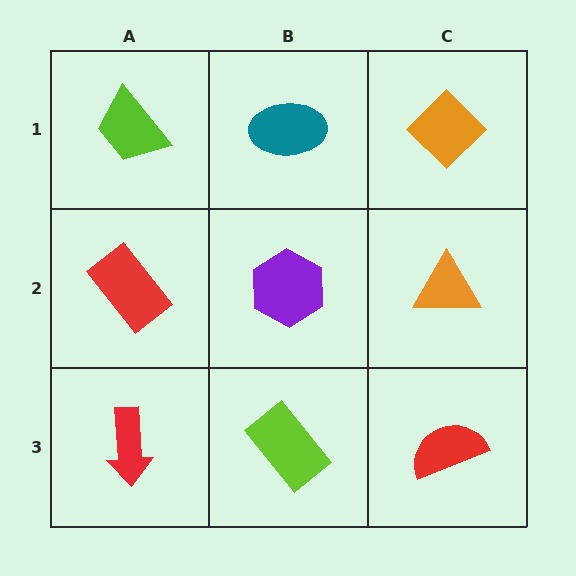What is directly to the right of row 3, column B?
A red semicircle.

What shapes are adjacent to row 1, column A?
A red rectangle (row 2, column A), a teal ellipse (row 1, column B).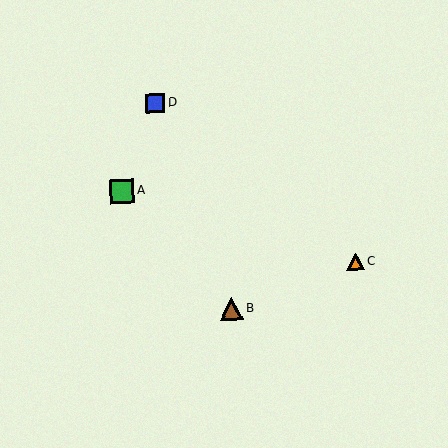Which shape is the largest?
The green square (labeled A) is the largest.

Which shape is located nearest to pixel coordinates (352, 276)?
The orange triangle (labeled C) at (356, 261) is nearest to that location.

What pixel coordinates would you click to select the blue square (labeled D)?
Click at (155, 103) to select the blue square D.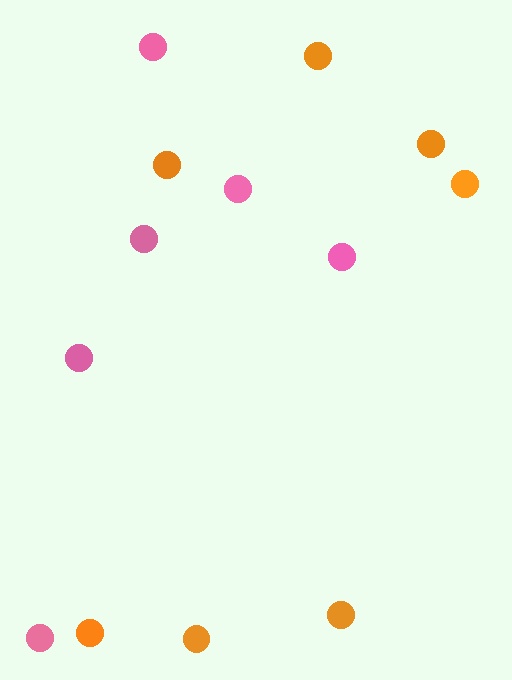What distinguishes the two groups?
There are 2 groups: one group of orange circles (7) and one group of pink circles (6).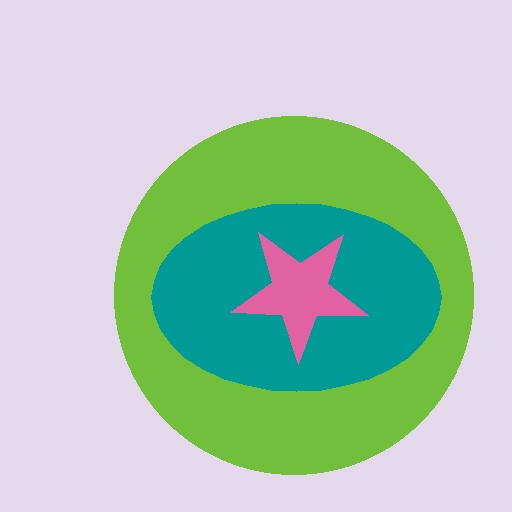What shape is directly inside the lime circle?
The teal ellipse.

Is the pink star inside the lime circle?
Yes.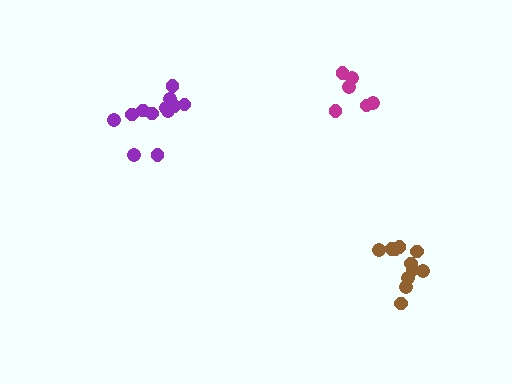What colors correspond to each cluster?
The clusters are colored: magenta, brown, purple.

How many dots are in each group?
Group 1: 7 dots, Group 2: 11 dots, Group 3: 12 dots (30 total).